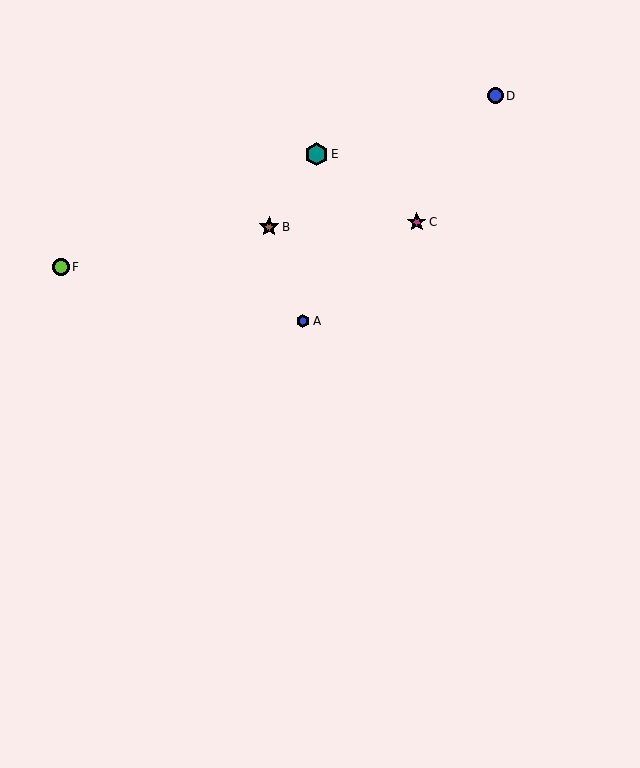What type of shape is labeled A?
Shape A is a blue hexagon.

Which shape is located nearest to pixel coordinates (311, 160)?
The teal hexagon (labeled E) at (317, 154) is nearest to that location.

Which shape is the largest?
The teal hexagon (labeled E) is the largest.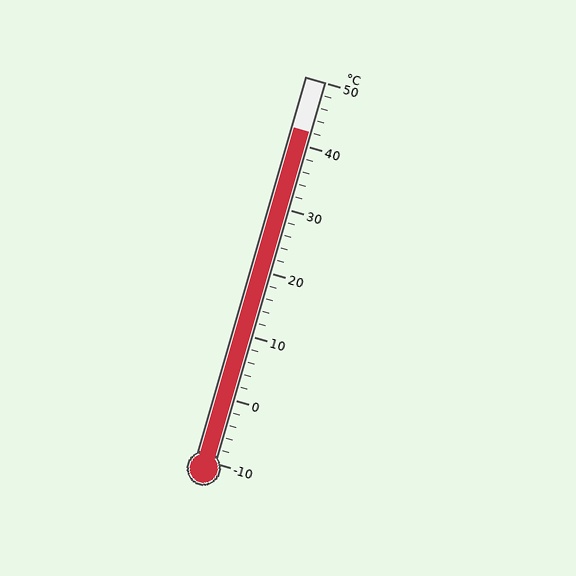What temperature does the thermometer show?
The thermometer shows approximately 42°C.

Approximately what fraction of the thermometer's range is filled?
The thermometer is filled to approximately 85% of its range.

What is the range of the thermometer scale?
The thermometer scale ranges from -10°C to 50°C.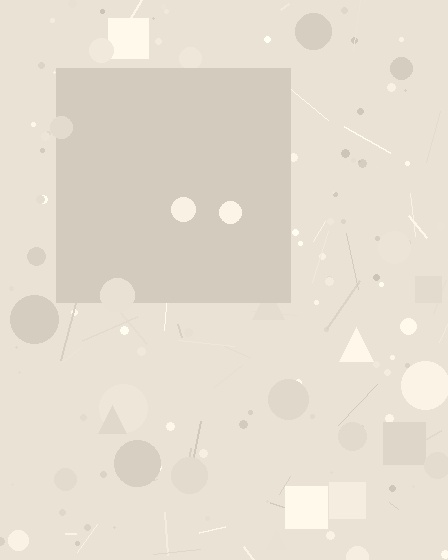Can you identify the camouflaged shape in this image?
The camouflaged shape is a square.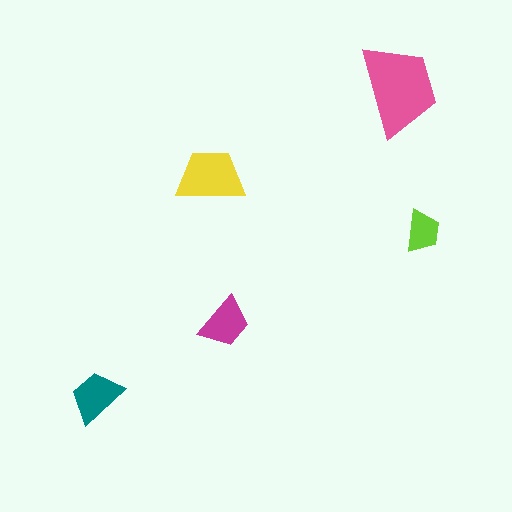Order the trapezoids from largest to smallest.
the pink one, the yellow one, the teal one, the magenta one, the lime one.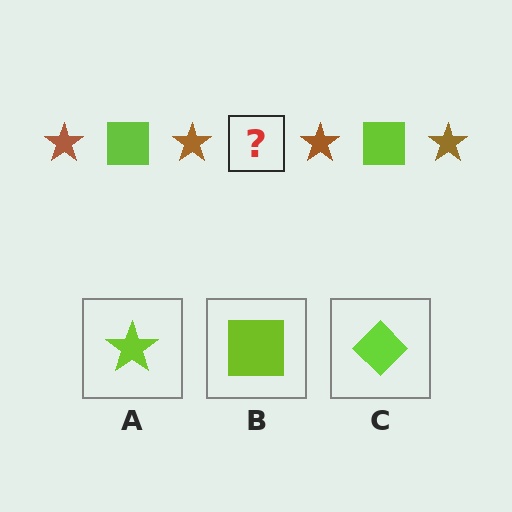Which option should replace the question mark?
Option B.